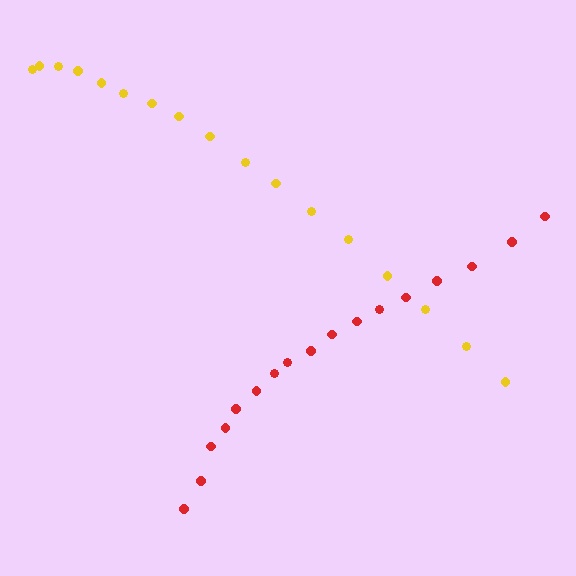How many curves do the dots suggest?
There are 2 distinct paths.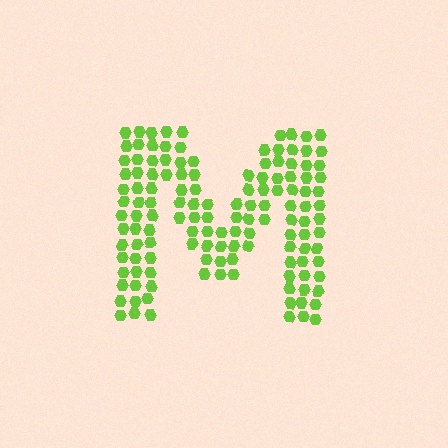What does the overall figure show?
The overall figure shows the letter M.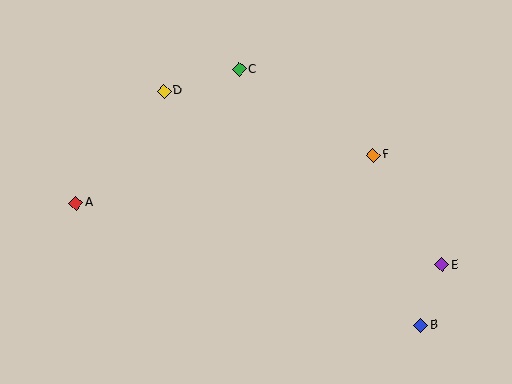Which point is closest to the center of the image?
Point F at (373, 155) is closest to the center.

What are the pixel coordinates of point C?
Point C is at (239, 69).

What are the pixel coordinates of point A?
Point A is at (76, 203).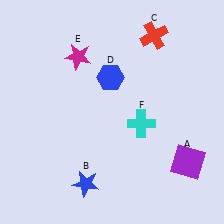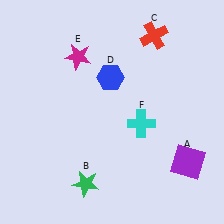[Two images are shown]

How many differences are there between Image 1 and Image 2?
There is 1 difference between the two images.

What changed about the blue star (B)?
In Image 1, B is blue. In Image 2, it changed to green.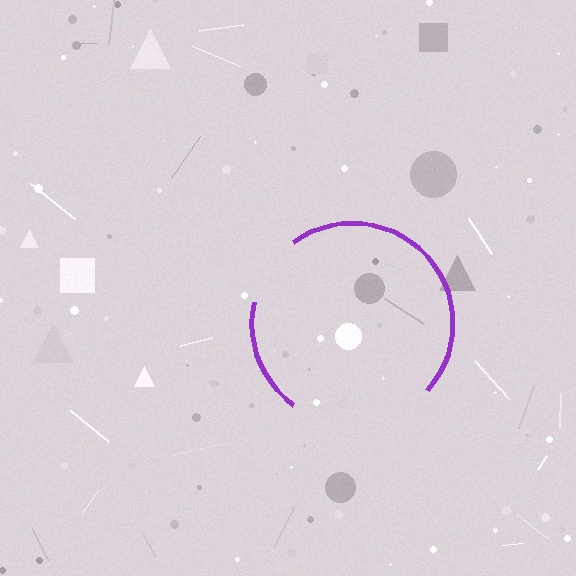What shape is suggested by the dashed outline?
The dashed outline suggests a circle.